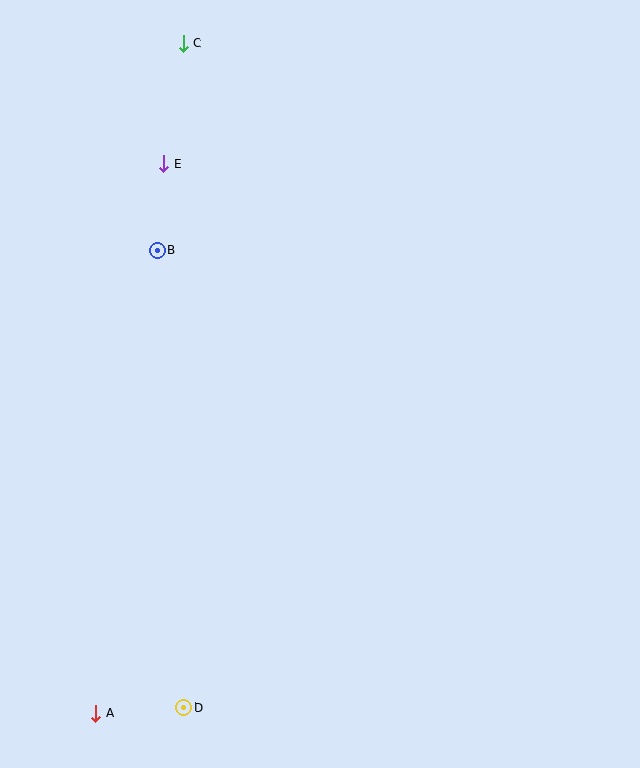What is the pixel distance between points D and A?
The distance between D and A is 88 pixels.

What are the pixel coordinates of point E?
Point E is at (163, 164).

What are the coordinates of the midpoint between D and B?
The midpoint between D and B is at (170, 479).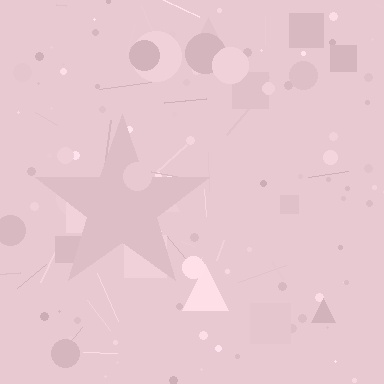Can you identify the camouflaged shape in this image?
The camouflaged shape is a star.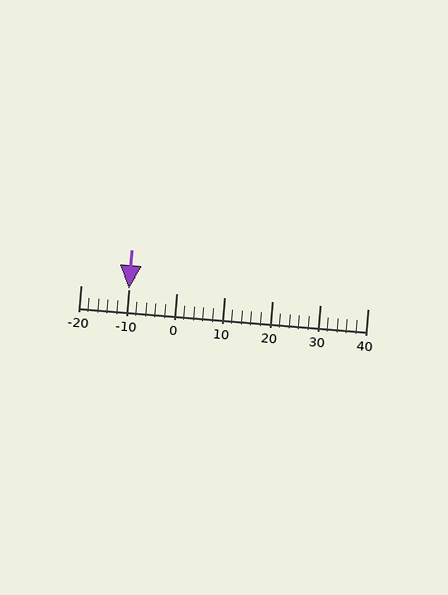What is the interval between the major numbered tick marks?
The major tick marks are spaced 10 units apart.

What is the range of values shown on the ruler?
The ruler shows values from -20 to 40.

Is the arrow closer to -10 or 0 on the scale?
The arrow is closer to -10.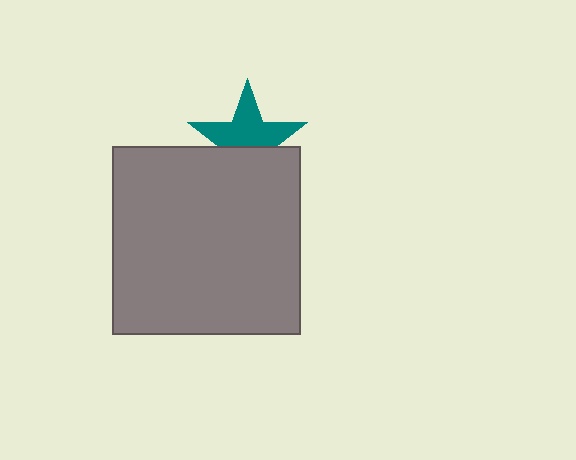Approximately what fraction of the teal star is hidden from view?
Roughly 41% of the teal star is hidden behind the gray square.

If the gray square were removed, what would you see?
You would see the complete teal star.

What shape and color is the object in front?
The object in front is a gray square.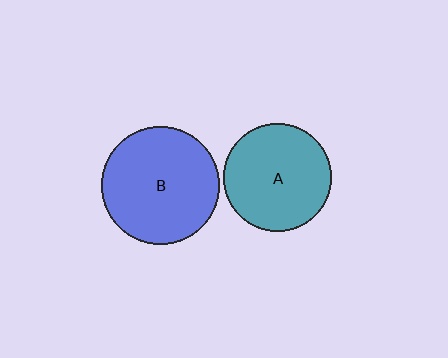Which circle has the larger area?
Circle B (blue).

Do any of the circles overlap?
No, none of the circles overlap.